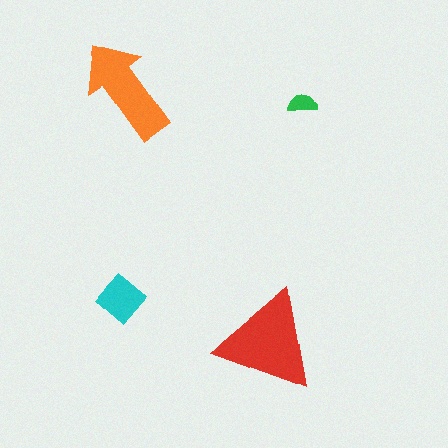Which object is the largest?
The red triangle.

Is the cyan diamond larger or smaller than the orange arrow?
Smaller.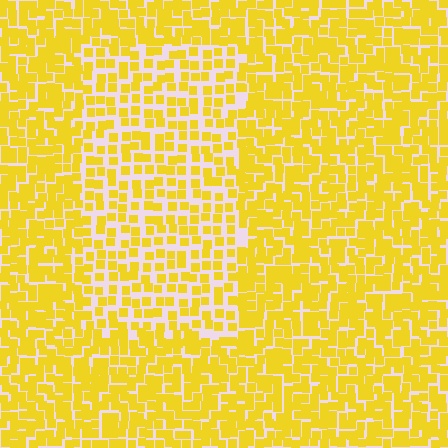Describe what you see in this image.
The image contains small yellow elements arranged at two different densities. A rectangle-shaped region is visible where the elements are less densely packed than the surrounding area.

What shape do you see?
I see a rectangle.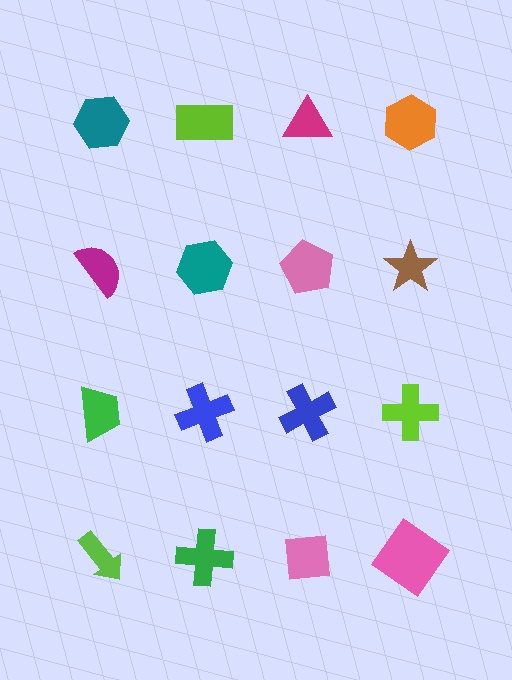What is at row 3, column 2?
A blue cross.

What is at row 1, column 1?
A teal hexagon.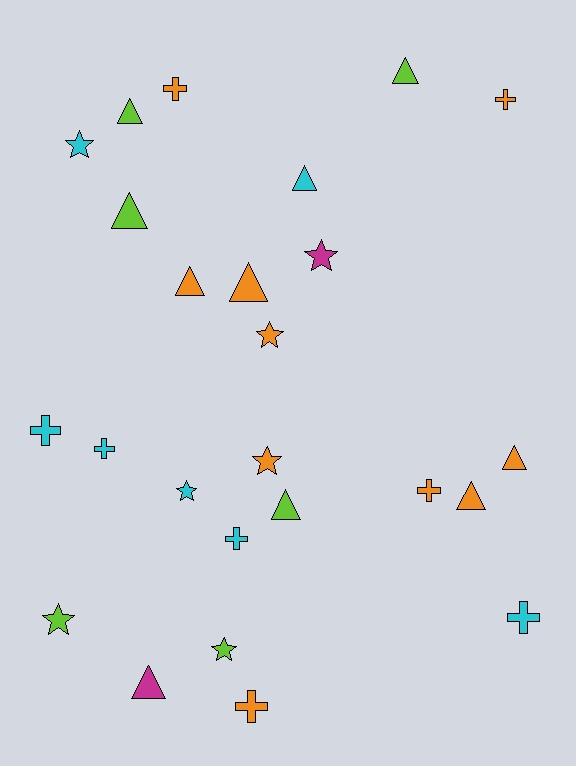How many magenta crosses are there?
There are no magenta crosses.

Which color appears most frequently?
Orange, with 10 objects.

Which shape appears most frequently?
Triangle, with 10 objects.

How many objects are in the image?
There are 25 objects.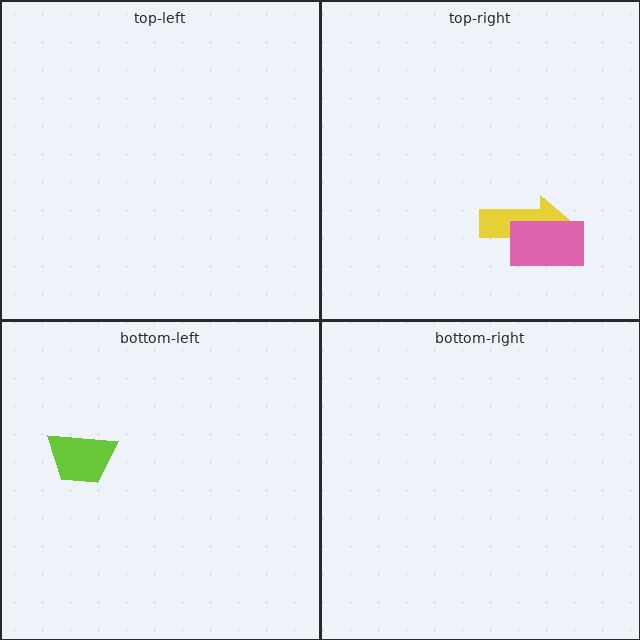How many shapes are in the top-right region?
2.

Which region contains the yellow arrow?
The top-right region.